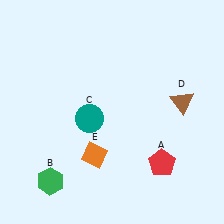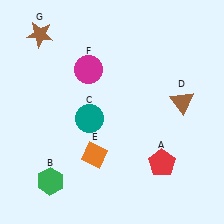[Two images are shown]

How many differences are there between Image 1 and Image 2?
There are 2 differences between the two images.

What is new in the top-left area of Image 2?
A brown star (G) was added in the top-left area of Image 2.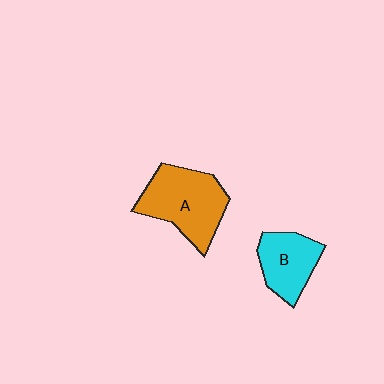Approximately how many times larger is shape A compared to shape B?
Approximately 1.5 times.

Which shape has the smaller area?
Shape B (cyan).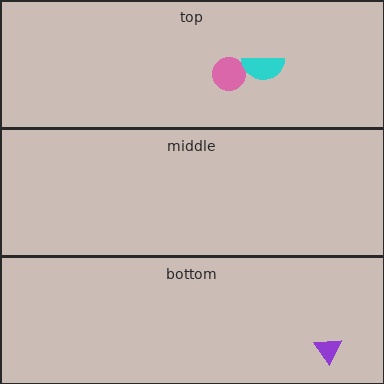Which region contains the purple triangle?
The bottom region.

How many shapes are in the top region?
2.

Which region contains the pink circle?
The top region.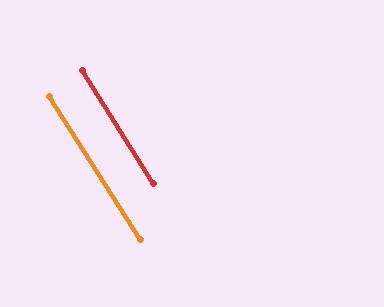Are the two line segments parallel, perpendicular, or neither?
Parallel — their directions differ by only 0.1°.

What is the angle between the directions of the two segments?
Approximately 0 degrees.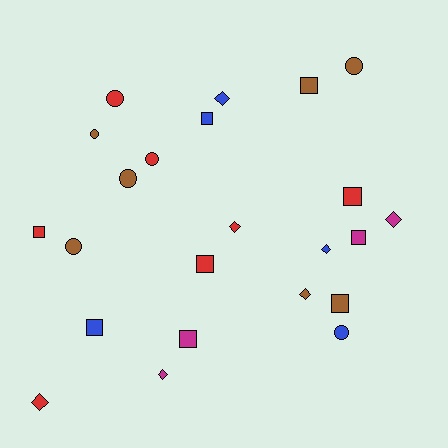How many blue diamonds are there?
There are 2 blue diamonds.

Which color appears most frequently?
Red, with 7 objects.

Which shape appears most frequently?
Square, with 9 objects.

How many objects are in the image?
There are 23 objects.